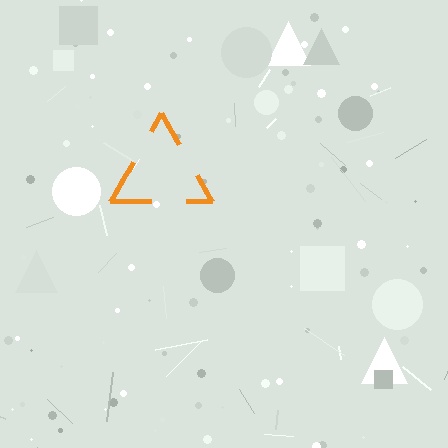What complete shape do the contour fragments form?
The contour fragments form a triangle.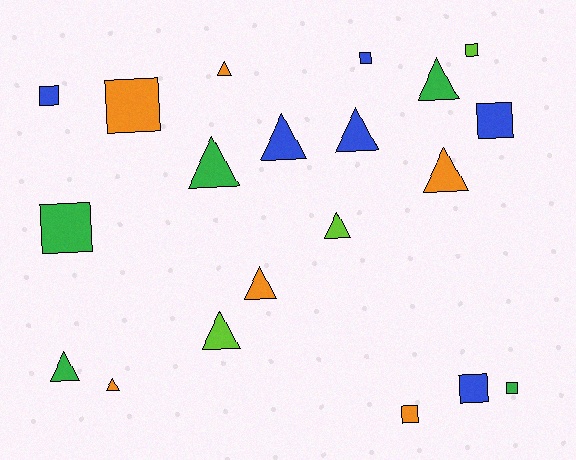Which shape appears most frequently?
Triangle, with 11 objects.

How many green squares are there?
There are 2 green squares.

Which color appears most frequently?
Orange, with 6 objects.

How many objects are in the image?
There are 20 objects.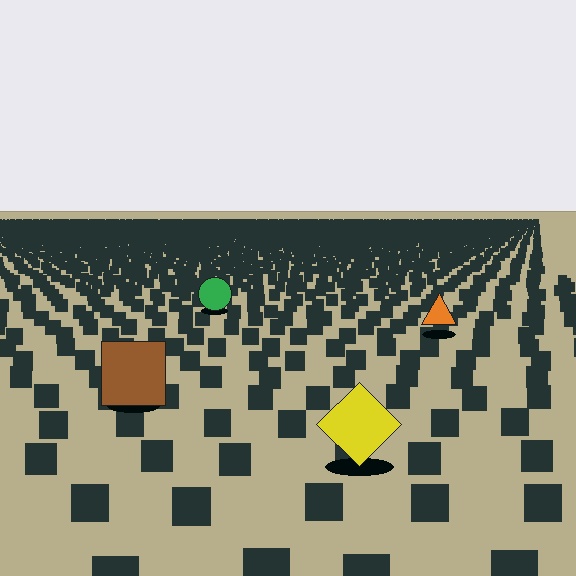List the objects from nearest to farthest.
From nearest to farthest: the yellow diamond, the brown square, the orange triangle, the green circle.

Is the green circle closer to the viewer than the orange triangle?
No. The orange triangle is closer — you can tell from the texture gradient: the ground texture is coarser near it.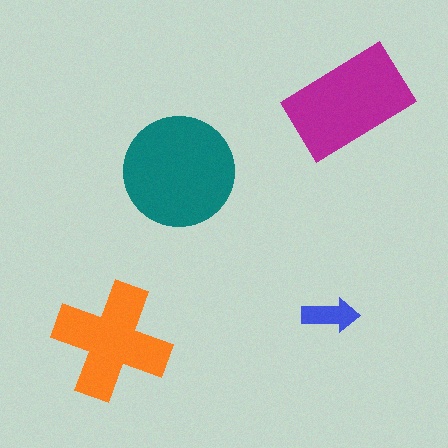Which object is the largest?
The teal circle.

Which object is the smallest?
The blue arrow.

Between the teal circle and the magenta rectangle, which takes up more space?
The teal circle.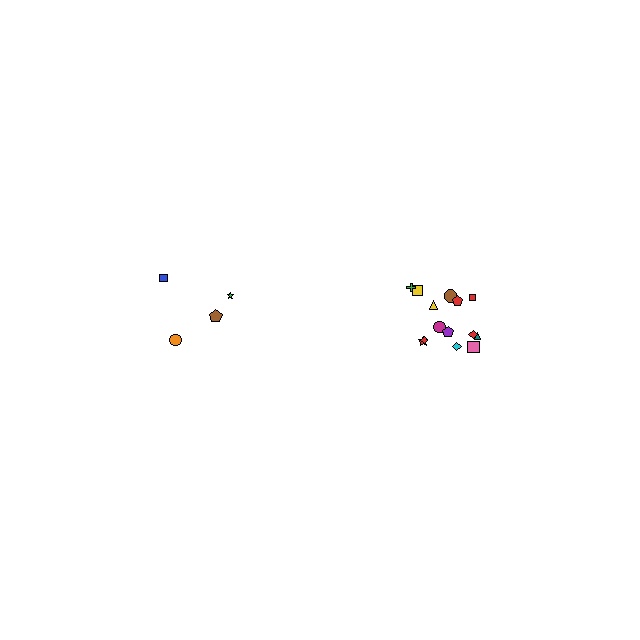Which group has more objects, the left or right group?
The right group.